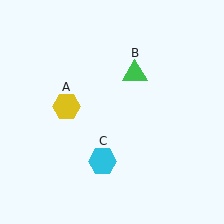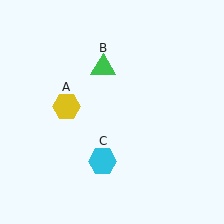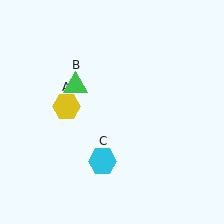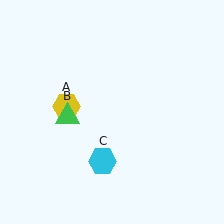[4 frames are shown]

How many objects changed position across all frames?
1 object changed position: green triangle (object B).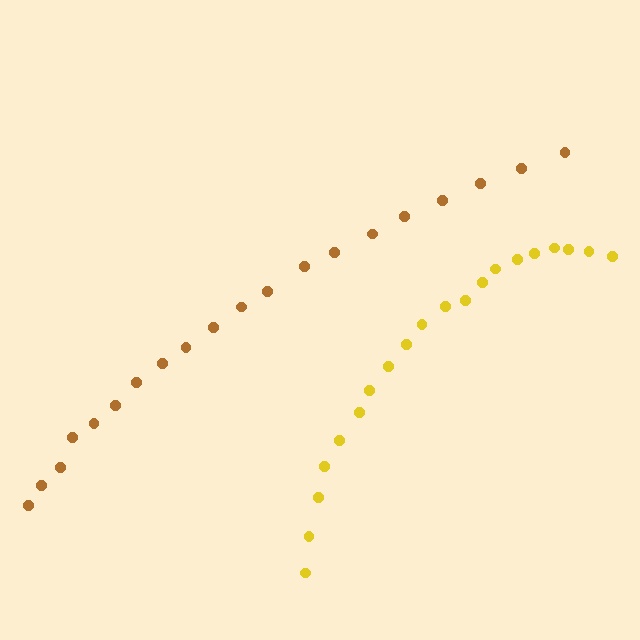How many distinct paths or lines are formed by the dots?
There are 2 distinct paths.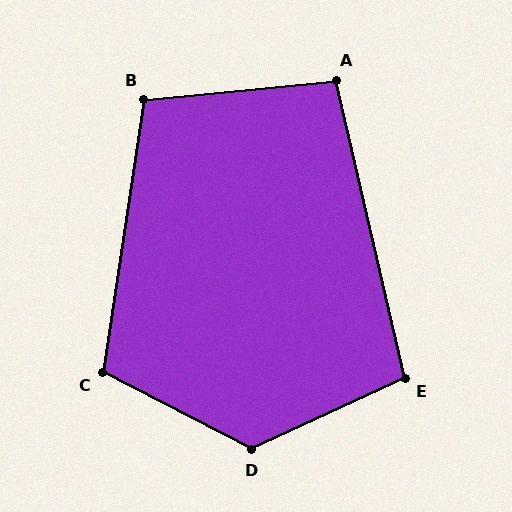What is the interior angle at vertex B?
Approximately 104 degrees (obtuse).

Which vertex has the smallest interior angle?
A, at approximately 98 degrees.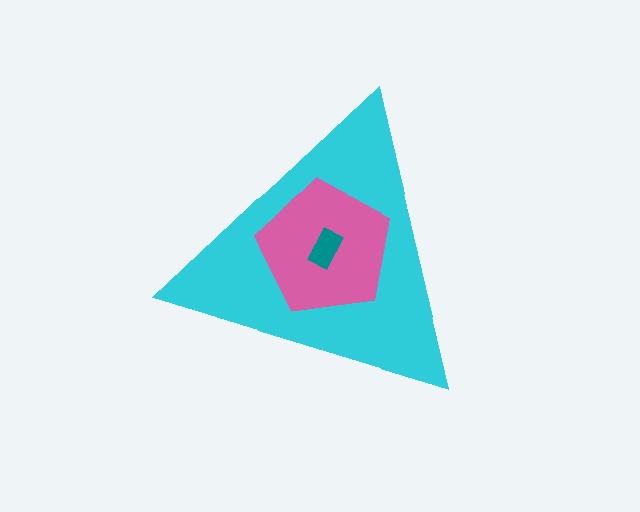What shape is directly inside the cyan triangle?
The pink pentagon.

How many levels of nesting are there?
3.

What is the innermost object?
The teal rectangle.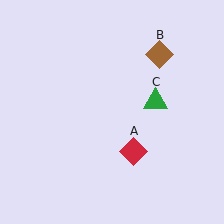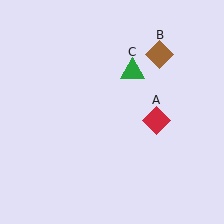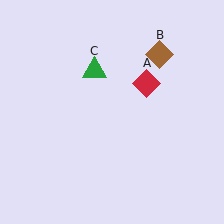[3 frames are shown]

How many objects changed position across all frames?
2 objects changed position: red diamond (object A), green triangle (object C).